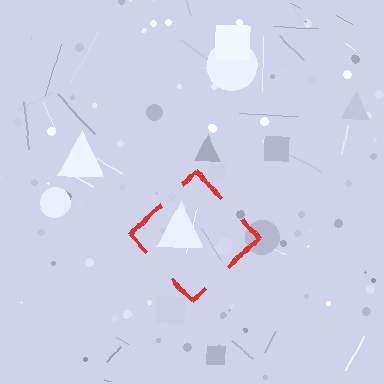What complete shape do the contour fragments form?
The contour fragments form a diamond.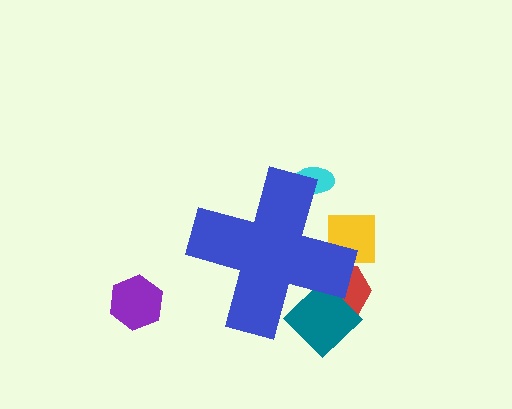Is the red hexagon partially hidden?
Yes, the red hexagon is partially hidden behind the blue cross.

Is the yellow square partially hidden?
Yes, the yellow square is partially hidden behind the blue cross.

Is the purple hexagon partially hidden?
No, the purple hexagon is fully visible.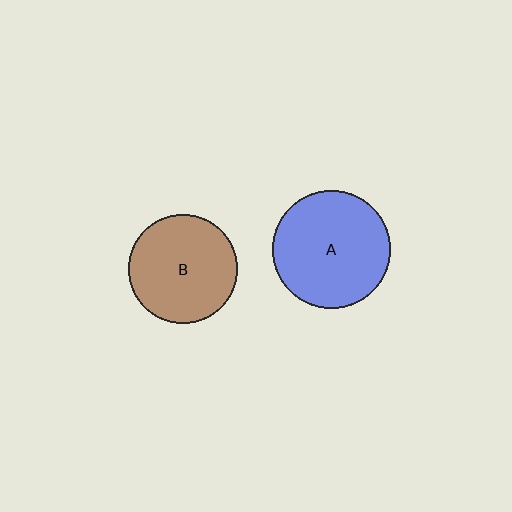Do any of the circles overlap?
No, none of the circles overlap.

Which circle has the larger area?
Circle A (blue).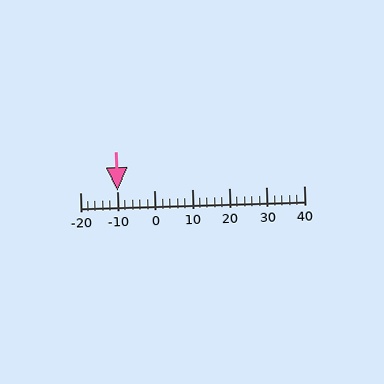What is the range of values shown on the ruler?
The ruler shows values from -20 to 40.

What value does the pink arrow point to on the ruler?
The pink arrow points to approximately -10.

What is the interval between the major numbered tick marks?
The major tick marks are spaced 10 units apart.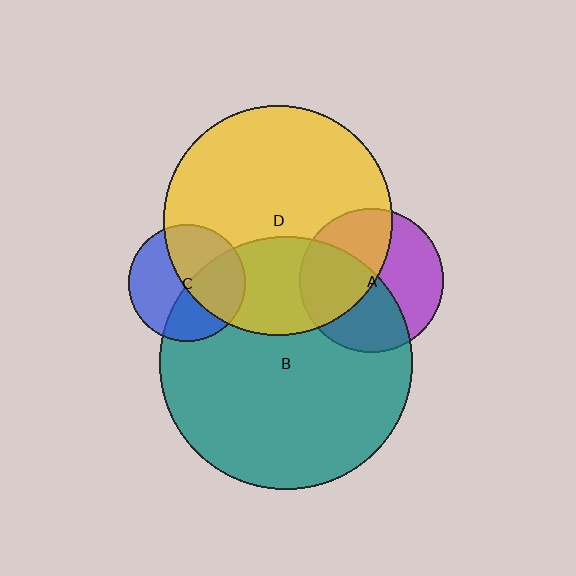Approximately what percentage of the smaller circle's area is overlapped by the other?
Approximately 45%.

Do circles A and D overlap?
Yes.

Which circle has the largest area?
Circle B (teal).